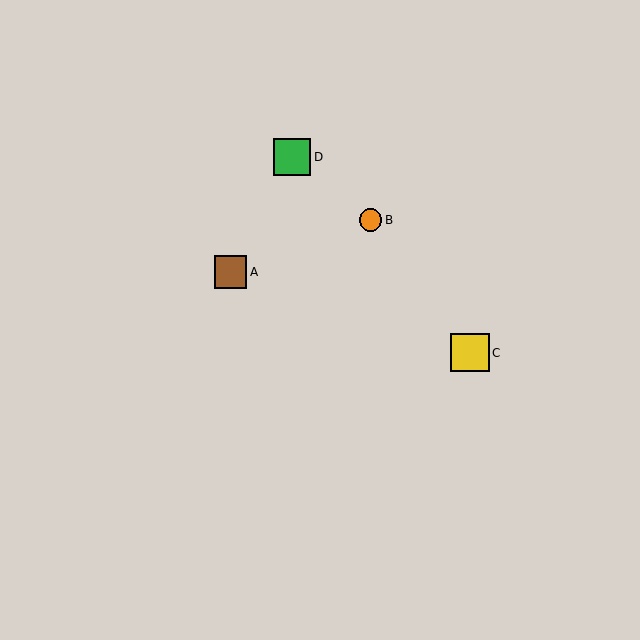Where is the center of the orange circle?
The center of the orange circle is at (371, 220).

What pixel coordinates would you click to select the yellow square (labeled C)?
Click at (470, 353) to select the yellow square C.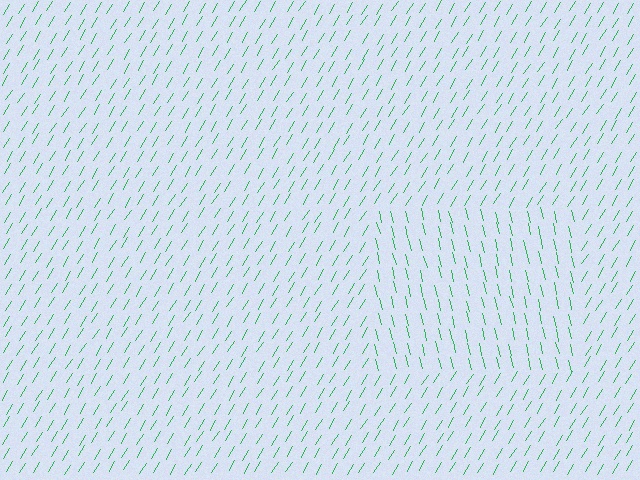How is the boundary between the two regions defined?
The boundary is defined purely by a change in line orientation (approximately 45 degrees difference). All lines are the same color and thickness.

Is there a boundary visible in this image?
Yes, there is a texture boundary formed by a change in line orientation.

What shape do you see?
I see a rectangle.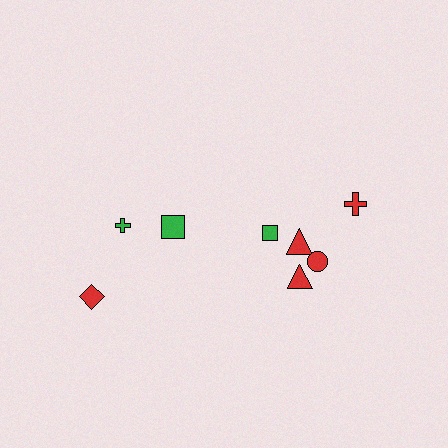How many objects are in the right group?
There are 5 objects.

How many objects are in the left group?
There are 3 objects.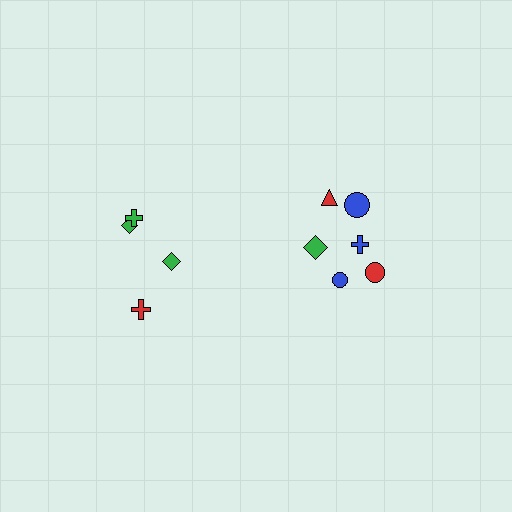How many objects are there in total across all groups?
There are 10 objects.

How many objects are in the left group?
There are 4 objects.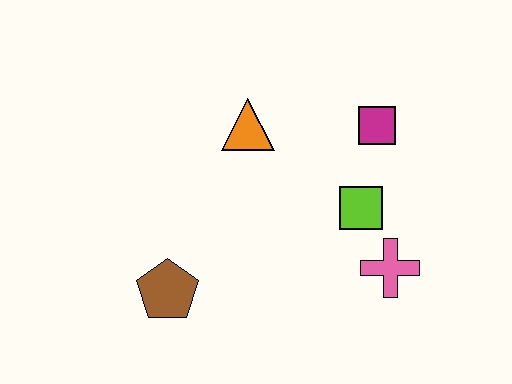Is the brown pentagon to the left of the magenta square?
Yes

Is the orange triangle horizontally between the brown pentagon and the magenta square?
Yes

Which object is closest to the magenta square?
The lime square is closest to the magenta square.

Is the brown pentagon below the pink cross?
Yes